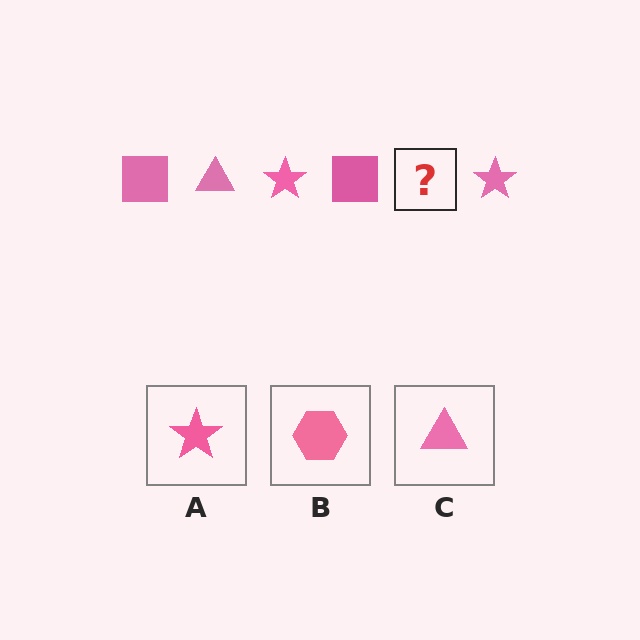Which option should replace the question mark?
Option C.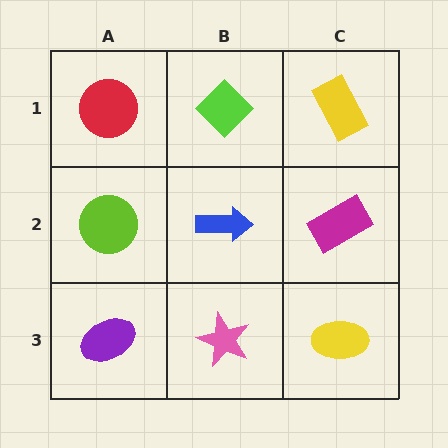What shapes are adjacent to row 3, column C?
A magenta rectangle (row 2, column C), a pink star (row 3, column B).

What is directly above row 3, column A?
A lime circle.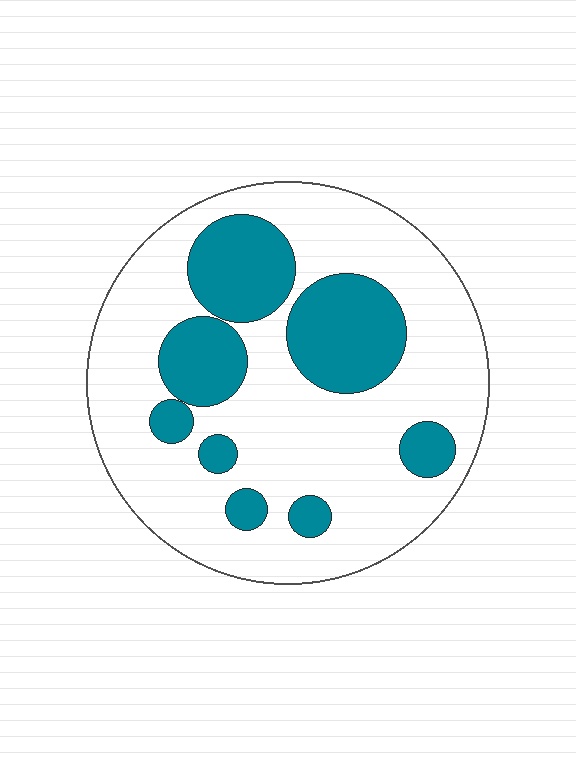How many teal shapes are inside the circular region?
8.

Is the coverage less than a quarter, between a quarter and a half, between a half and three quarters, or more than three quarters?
Between a quarter and a half.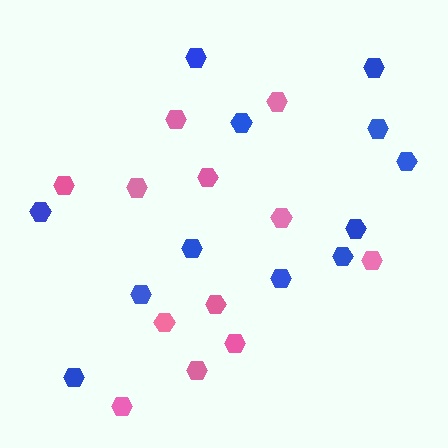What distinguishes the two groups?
There are 2 groups: one group of pink hexagons (12) and one group of blue hexagons (12).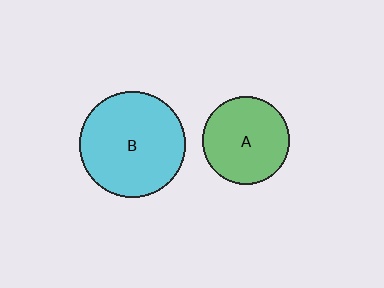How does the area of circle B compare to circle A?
Approximately 1.5 times.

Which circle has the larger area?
Circle B (cyan).